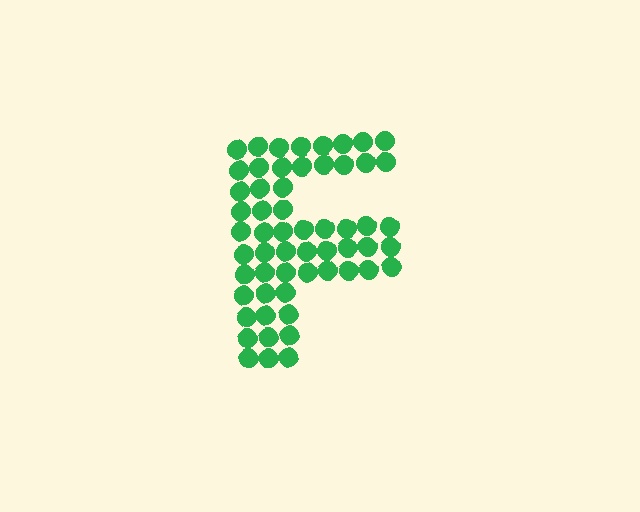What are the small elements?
The small elements are circles.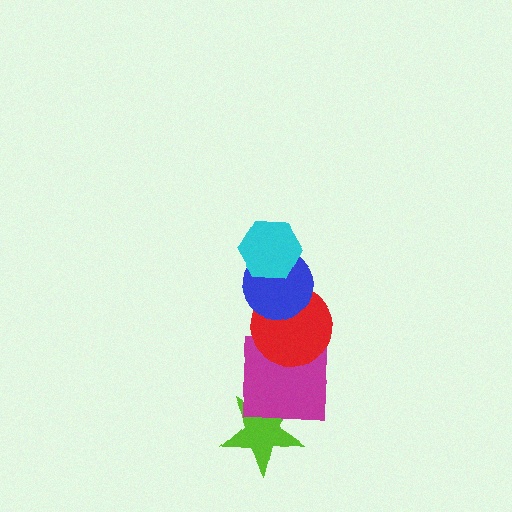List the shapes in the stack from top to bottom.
From top to bottom: the cyan hexagon, the blue circle, the red circle, the magenta square, the lime star.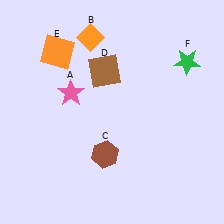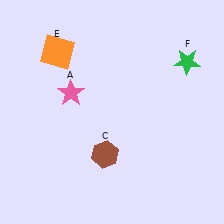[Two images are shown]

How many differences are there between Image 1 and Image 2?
There are 2 differences between the two images.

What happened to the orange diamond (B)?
The orange diamond (B) was removed in Image 2. It was in the top-left area of Image 1.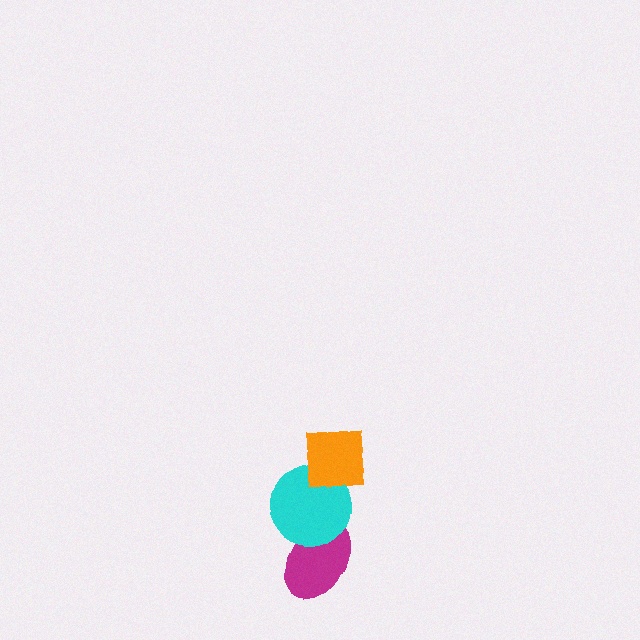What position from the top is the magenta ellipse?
The magenta ellipse is 3rd from the top.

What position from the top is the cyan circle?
The cyan circle is 2nd from the top.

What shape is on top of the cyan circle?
The orange square is on top of the cyan circle.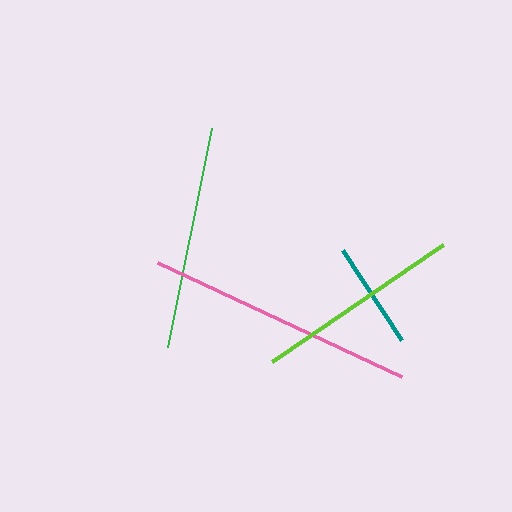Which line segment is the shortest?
The teal line is the shortest at approximately 108 pixels.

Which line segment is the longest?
The pink line is the longest at approximately 269 pixels.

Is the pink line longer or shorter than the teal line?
The pink line is longer than the teal line.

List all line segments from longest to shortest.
From longest to shortest: pink, green, lime, teal.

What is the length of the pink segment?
The pink segment is approximately 269 pixels long.